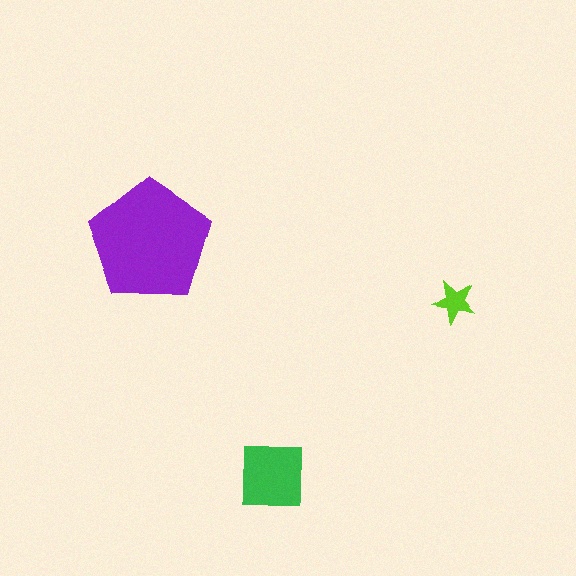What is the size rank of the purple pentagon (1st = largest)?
1st.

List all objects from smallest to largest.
The lime star, the green square, the purple pentagon.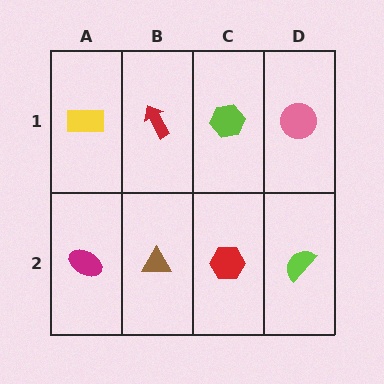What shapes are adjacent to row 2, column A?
A yellow rectangle (row 1, column A), a brown triangle (row 2, column B).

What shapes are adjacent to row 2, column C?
A lime hexagon (row 1, column C), a brown triangle (row 2, column B), a lime semicircle (row 2, column D).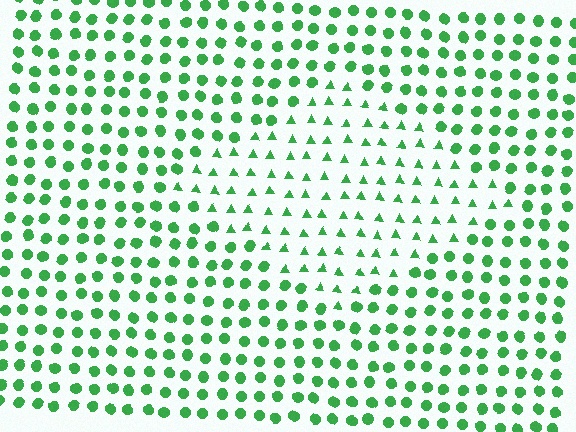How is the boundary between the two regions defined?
The boundary is defined by a change in element shape: triangles inside vs. circles outside. All elements share the same color and spacing.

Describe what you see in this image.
The image is filled with small green elements arranged in a uniform grid. A diamond-shaped region contains triangles, while the surrounding area contains circles. The boundary is defined purely by the change in element shape.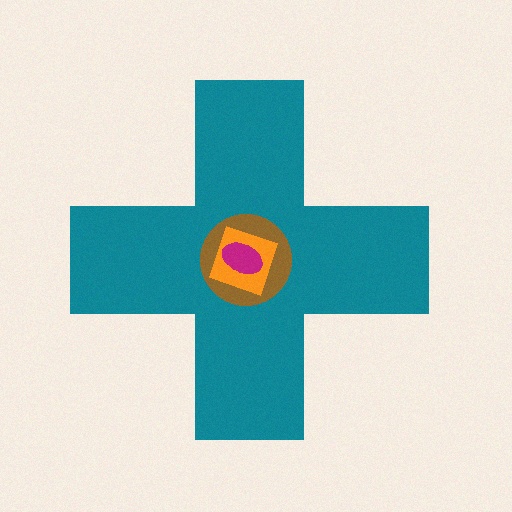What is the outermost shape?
The teal cross.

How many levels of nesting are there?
4.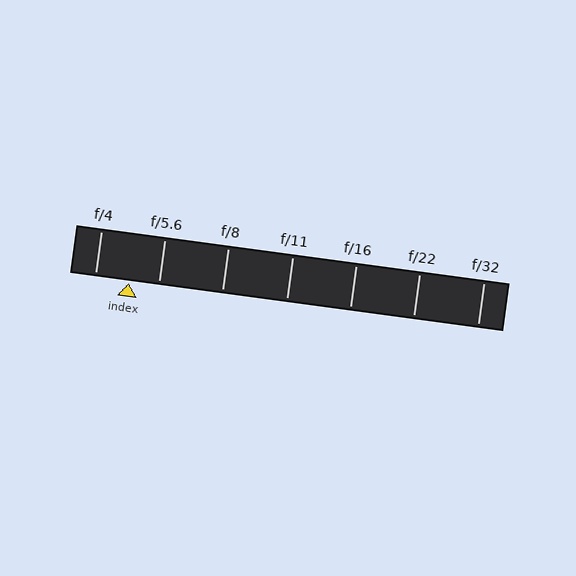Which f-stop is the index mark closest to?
The index mark is closest to f/5.6.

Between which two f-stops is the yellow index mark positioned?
The index mark is between f/4 and f/5.6.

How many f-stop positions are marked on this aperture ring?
There are 7 f-stop positions marked.